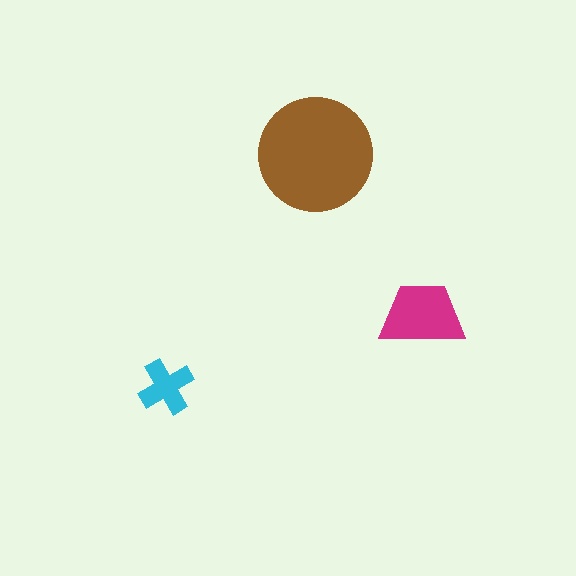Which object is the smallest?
The cyan cross.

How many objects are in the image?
There are 3 objects in the image.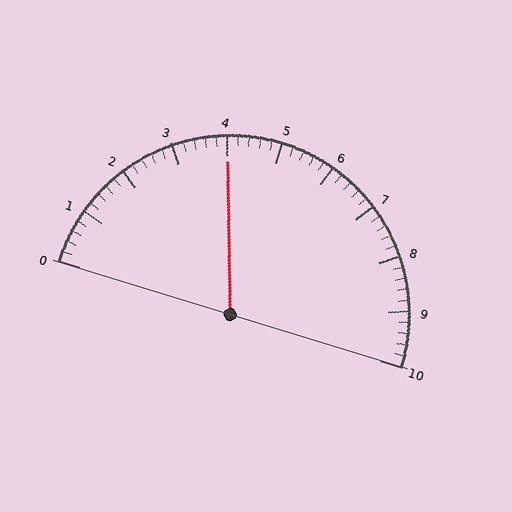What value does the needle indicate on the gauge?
The needle indicates approximately 4.0.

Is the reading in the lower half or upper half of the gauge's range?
The reading is in the lower half of the range (0 to 10).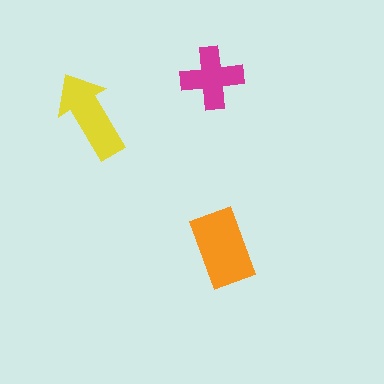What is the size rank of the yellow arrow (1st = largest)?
2nd.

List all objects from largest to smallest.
The orange rectangle, the yellow arrow, the magenta cross.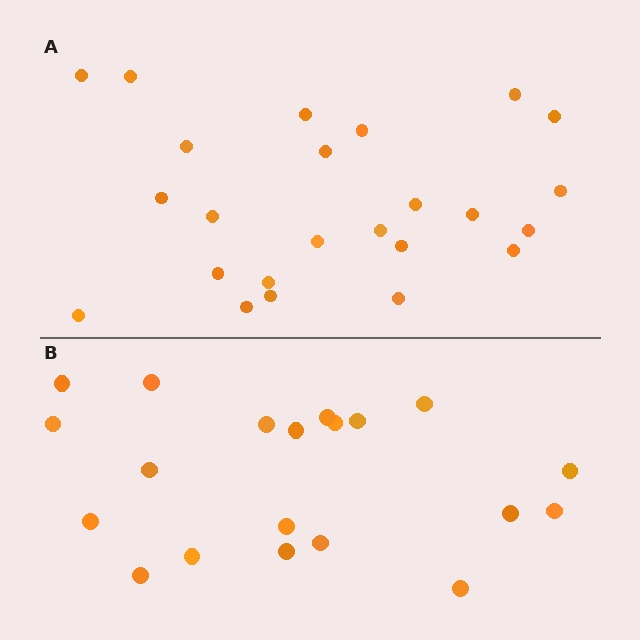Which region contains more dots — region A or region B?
Region A (the top region) has more dots.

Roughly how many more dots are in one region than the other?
Region A has about 4 more dots than region B.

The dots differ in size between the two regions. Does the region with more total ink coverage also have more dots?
No. Region B has more total ink coverage because its dots are larger, but region A actually contains more individual dots. Total area can be misleading — the number of items is what matters here.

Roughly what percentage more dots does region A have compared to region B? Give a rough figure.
About 20% more.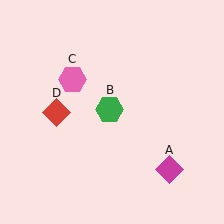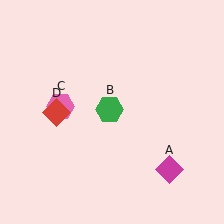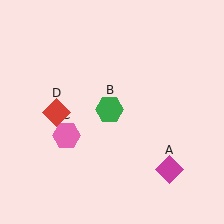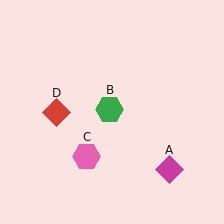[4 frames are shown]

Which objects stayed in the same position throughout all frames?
Magenta diamond (object A) and green hexagon (object B) and red diamond (object D) remained stationary.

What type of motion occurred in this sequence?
The pink hexagon (object C) rotated counterclockwise around the center of the scene.